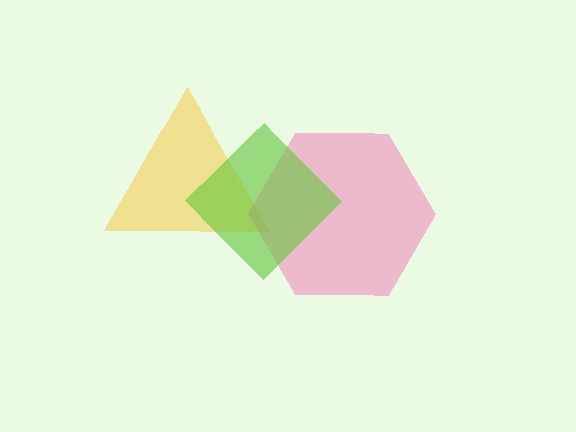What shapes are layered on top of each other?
The layered shapes are: a yellow triangle, a pink hexagon, a lime diamond.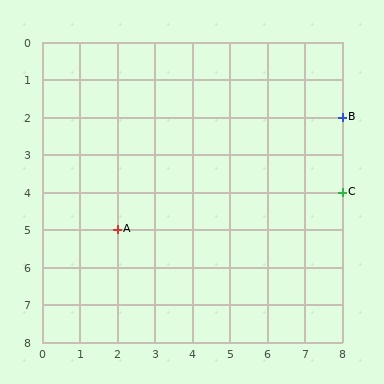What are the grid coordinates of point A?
Point A is at grid coordinates (2, 5).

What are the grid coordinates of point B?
Point B is at grid coordinates (8, 2).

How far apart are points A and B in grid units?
Points A and B are 6 columns and 3 rows apart (about 6.7 grid units diagonally).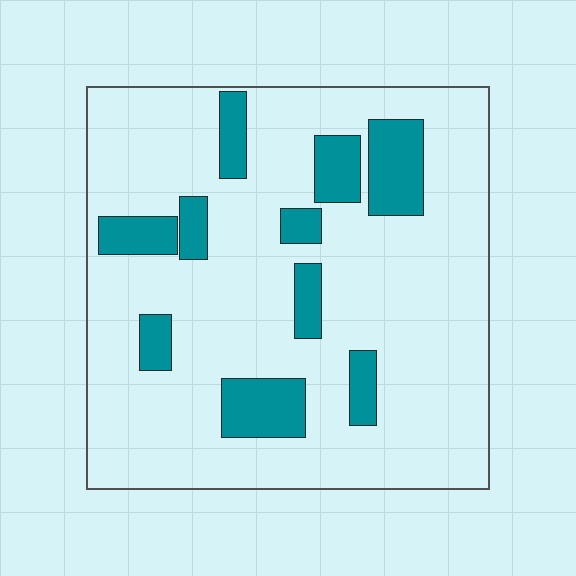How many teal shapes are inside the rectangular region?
10.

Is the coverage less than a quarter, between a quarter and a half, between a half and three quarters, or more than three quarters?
Less than a quarter.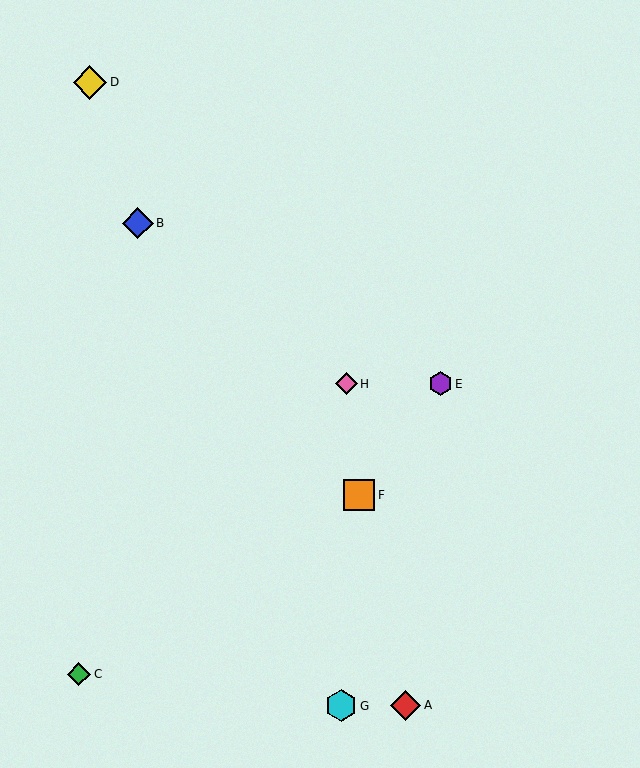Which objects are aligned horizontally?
Objects E, H are aligned horizontally.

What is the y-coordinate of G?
Object G is at y≈706.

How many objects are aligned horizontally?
2 objects (E, H) are aligned horizontally.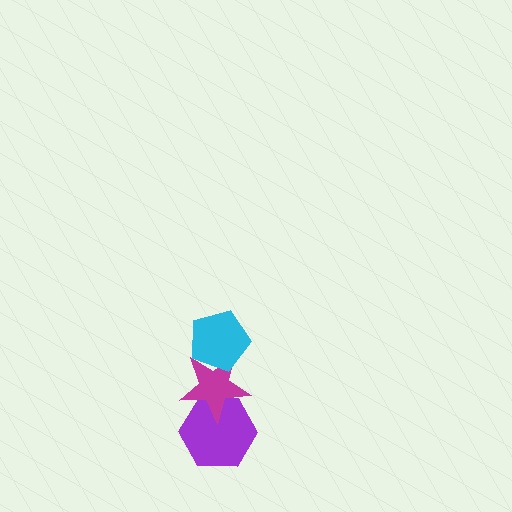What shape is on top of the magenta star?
The cyan pentagon is on top of the magenta star.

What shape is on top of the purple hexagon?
The magenta star is on top of the purple hexagon.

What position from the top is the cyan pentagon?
The cyan pentagon is 1st from the top.